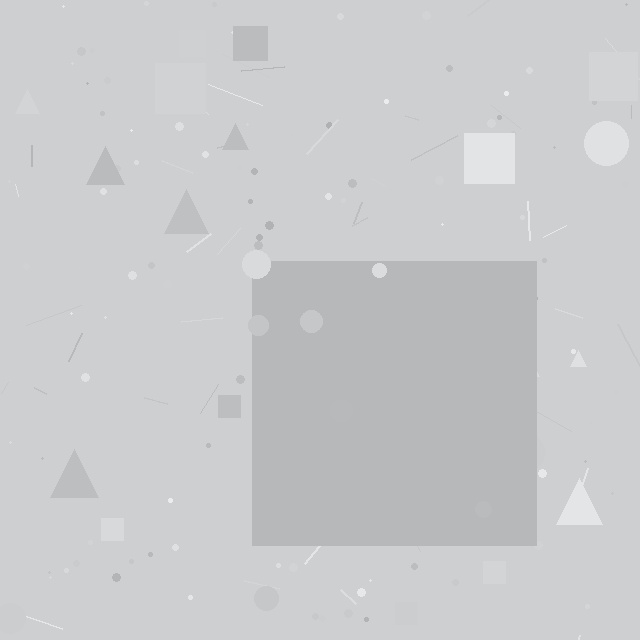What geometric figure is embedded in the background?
A square is embedded in the background.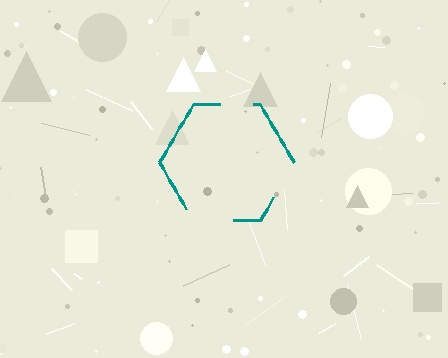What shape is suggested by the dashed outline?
The dashed outline suggests a hexagon.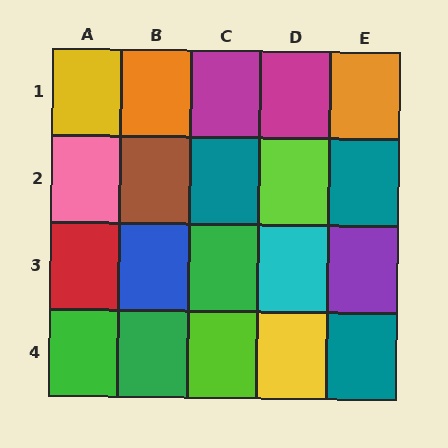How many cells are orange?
2 cells are orange.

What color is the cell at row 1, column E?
Orange.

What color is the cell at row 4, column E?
Teal.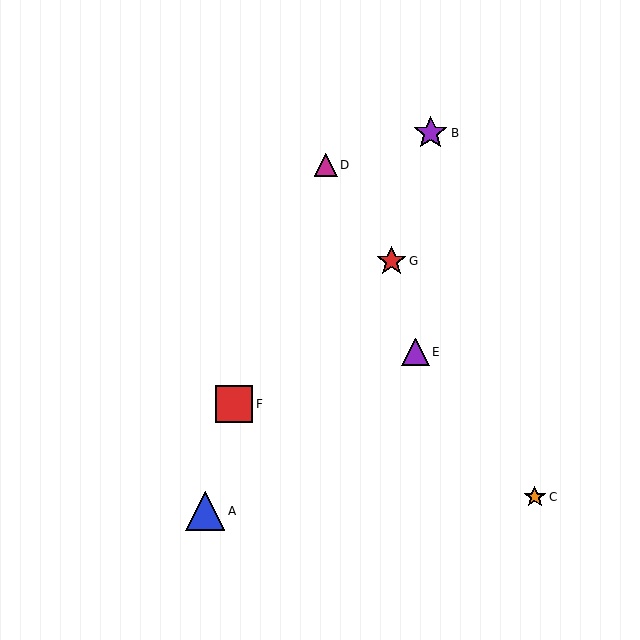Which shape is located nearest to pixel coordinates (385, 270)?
The red star (labeled G) at (391, 261) is nearest to that location.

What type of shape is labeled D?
Shape D is a magenta triangle.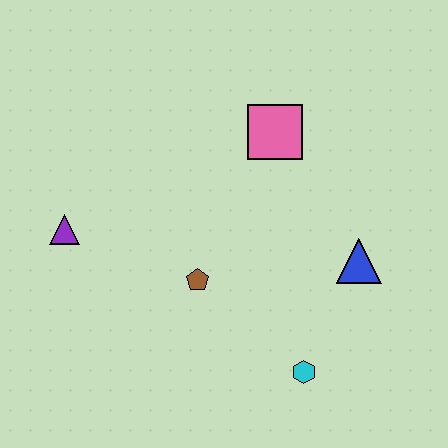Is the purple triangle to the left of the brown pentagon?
Yes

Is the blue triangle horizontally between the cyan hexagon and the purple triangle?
No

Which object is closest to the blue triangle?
The cyan hexagon is closest to the blue triangle.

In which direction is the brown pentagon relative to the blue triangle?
The brown pentagon is to the left of the blue triangle.